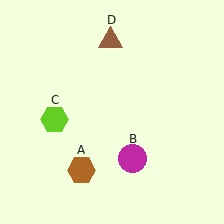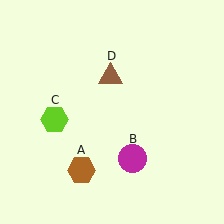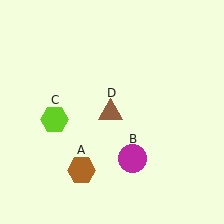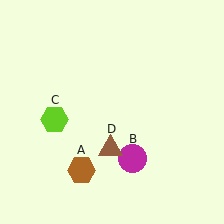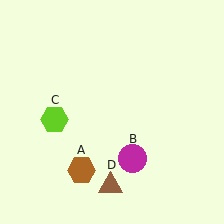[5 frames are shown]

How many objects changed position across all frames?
1 object changed position: brown triangle (object D).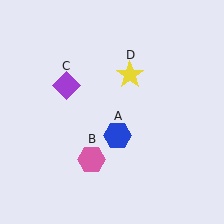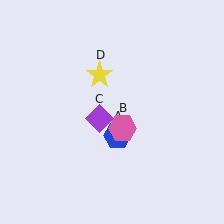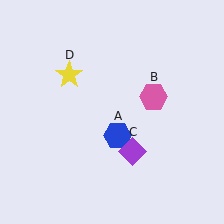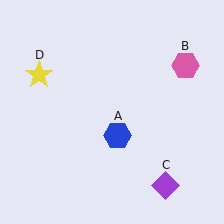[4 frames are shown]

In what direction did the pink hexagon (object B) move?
The pink hexagon (object B) moved up and to the right.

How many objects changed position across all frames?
3 objects changed position: pink hexagon (object B), purple diamond (object C), yellow star (object D).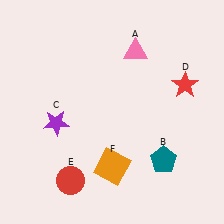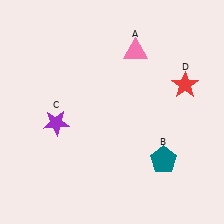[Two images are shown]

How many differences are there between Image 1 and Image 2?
There are 2 differences between the two images.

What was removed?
The orange square (F), the red circle (E) were removed in Image 2.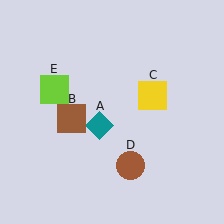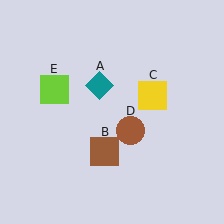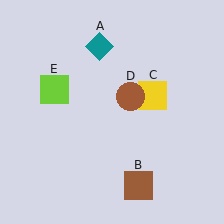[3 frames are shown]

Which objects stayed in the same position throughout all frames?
Yellow square (object C) and lime square (object E) remained stationary.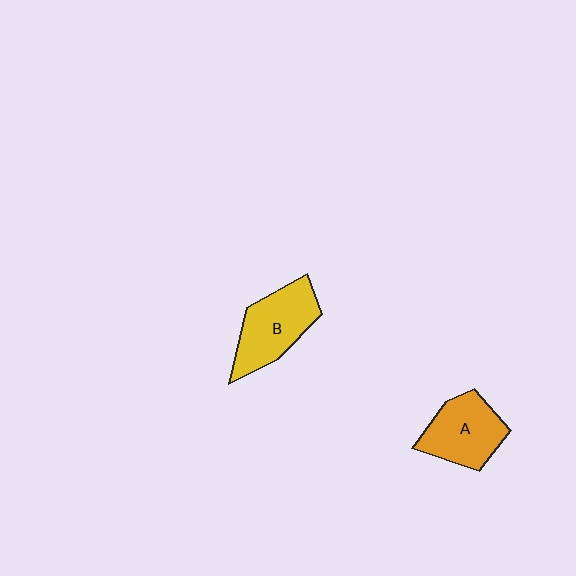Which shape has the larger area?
Shape B (yellow).